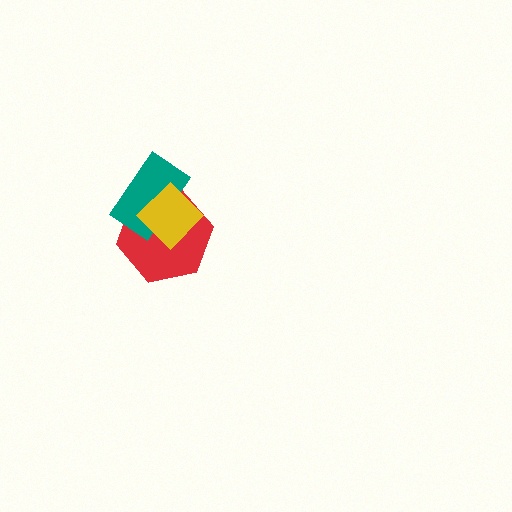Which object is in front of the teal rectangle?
The yellow diamond is in front of the teal rectangle.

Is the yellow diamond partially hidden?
No, no other shape covers it.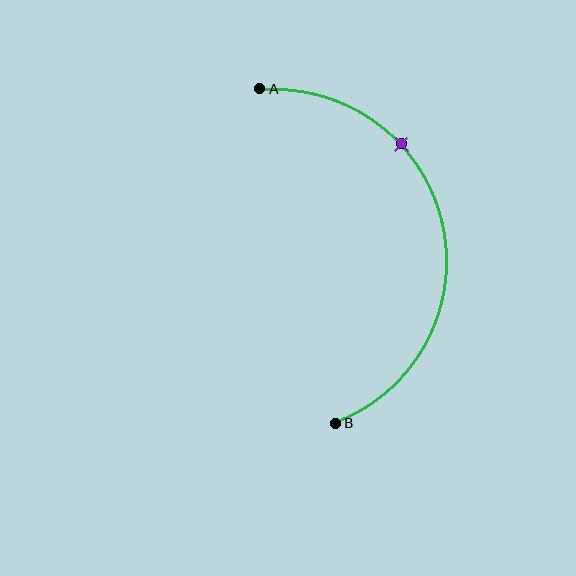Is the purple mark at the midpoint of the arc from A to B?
No. The purple mark lies on the arc but is closer to endpoint A. The arc midpoint would be at the point on the curve equidistant along the arc from both A and B.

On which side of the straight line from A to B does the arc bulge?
The arc bulges to the right of the straight line connecting A and B.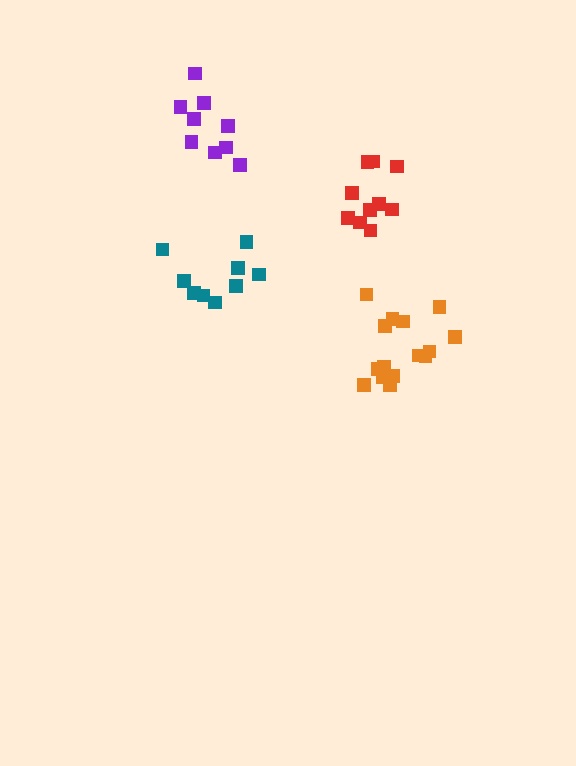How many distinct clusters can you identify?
There are 4 distinct clusters.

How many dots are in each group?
Group 1: 9 dots, Group 2: 15 dots, Group 3: 10 dots, Group 4: 9 dots (43 total).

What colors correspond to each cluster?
The clusters are colored: teal, orange, red, purple.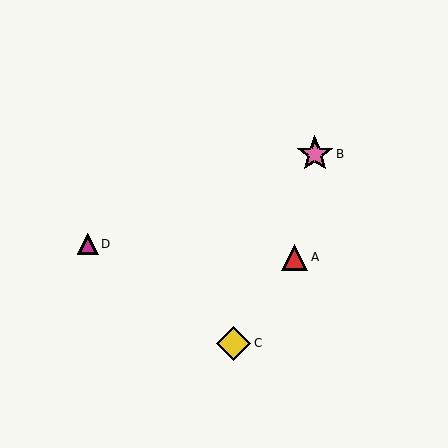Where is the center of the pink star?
The center of the pink star is at (315, 154).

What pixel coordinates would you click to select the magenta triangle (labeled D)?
Click at (88, 244) to select the magenta triangle D.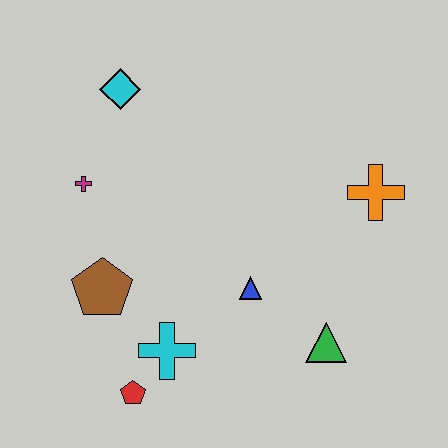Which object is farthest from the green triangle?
The cyan diamond is farthest from the green triangle.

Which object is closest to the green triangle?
The blue triangle is closest to the green triangle.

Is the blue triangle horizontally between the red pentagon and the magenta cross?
No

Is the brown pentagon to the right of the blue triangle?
No